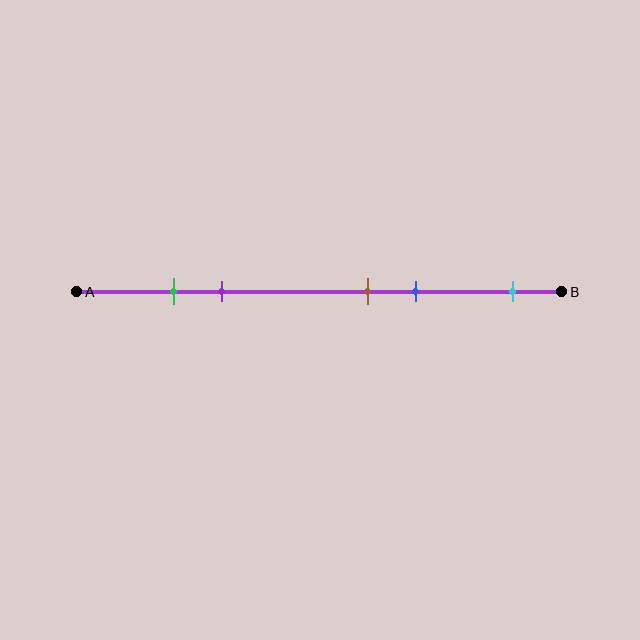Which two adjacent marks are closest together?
The green and purple marks are the closest adjacent pair.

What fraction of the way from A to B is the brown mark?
The brown mark is approximately 60% (0.6) of the way from A to B.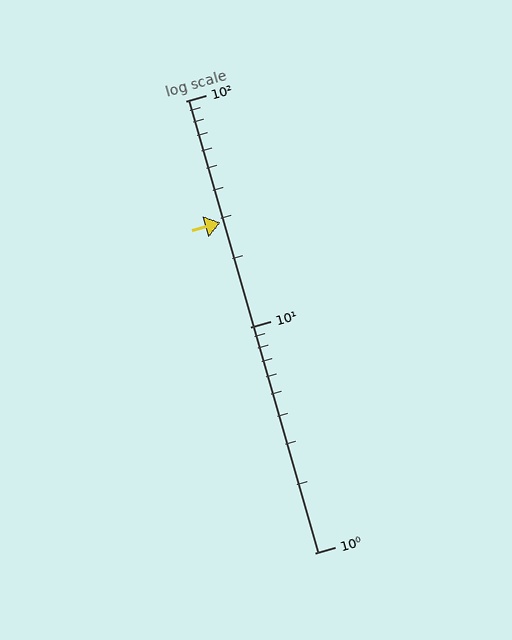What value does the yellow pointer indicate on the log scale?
The pointer indicates approximately 29.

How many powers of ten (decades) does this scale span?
The scale spans 2 decades, from 1 to 100.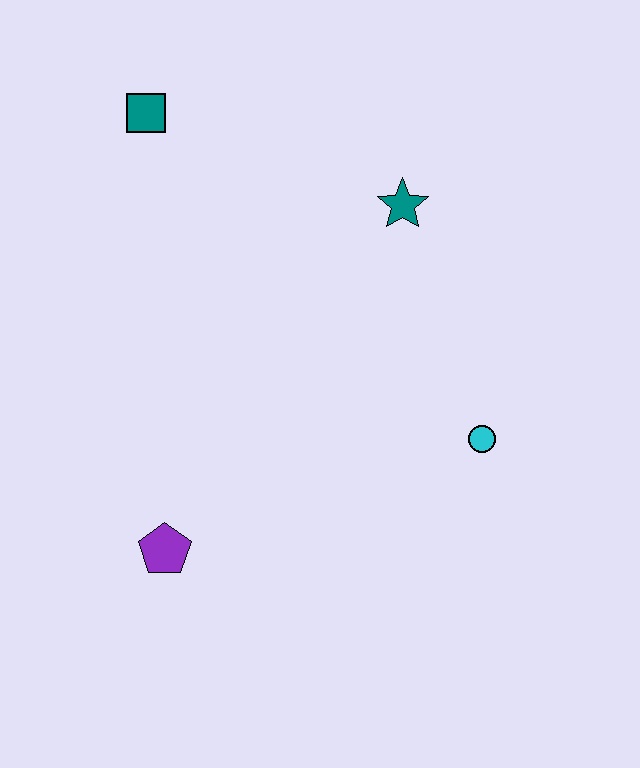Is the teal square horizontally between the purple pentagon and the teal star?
No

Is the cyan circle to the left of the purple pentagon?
No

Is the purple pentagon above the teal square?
No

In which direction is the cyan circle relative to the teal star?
The cyan circle is below the teal star.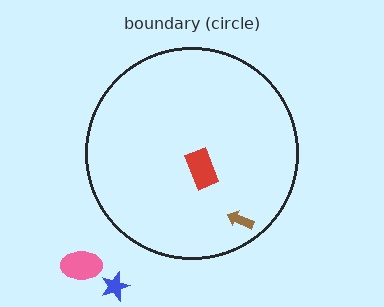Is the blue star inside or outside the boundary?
Outside.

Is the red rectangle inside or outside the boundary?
Inside.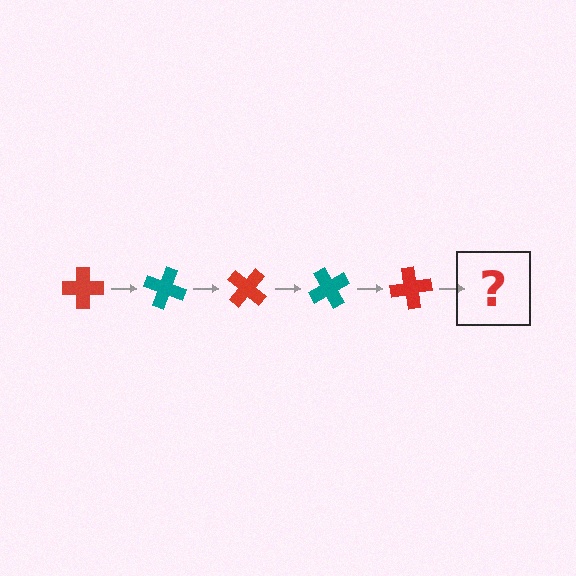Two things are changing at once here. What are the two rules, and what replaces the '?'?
The two rules are that it rotates 20 degrees each step and the color cycles through red and teal. The '?' should be a teal cross, rotated 100 degrees from the start.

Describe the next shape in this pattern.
It should be a teal cross, rotated 100 degrees from the start.